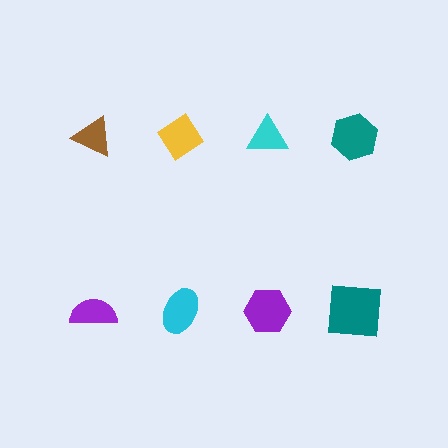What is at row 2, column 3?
A purple hexagon.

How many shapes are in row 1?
4 shapes.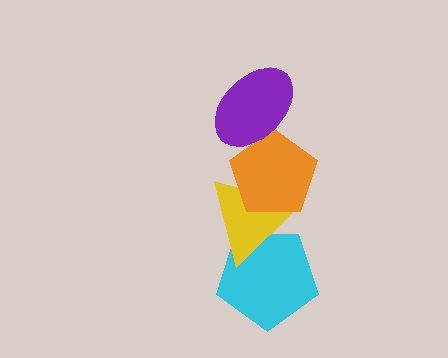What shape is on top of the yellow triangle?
The orange pentagon is on top of the yellow triangle.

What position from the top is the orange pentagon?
The orange pentagon is 2nd from the top.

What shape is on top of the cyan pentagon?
The yellow triangle is on top of the cyan pentagon.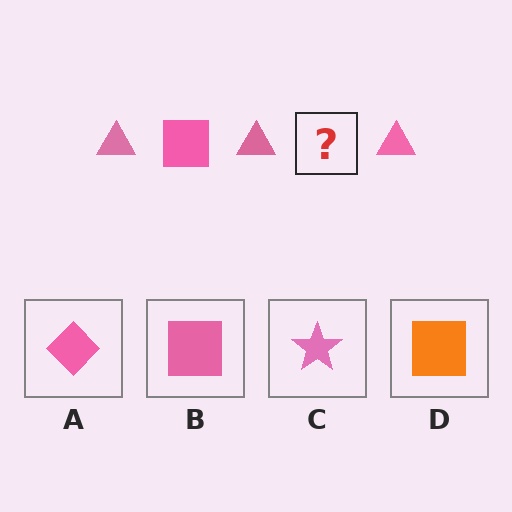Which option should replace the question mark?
Option B.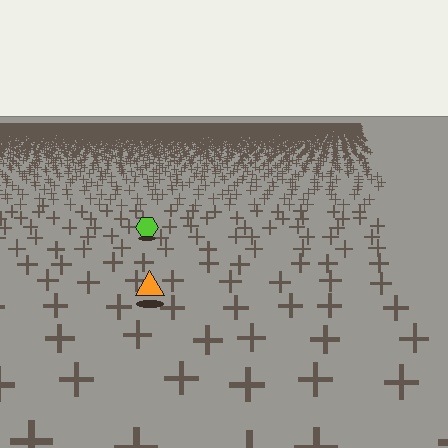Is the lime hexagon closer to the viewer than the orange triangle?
No. The orange triangle is closer — you can tell from the texture gradient: the ground texture is coarser near it.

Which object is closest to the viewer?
The orange triangle is closest. The texture marks near it are larger and more spread out.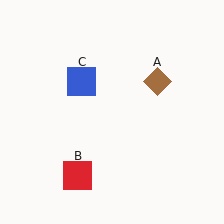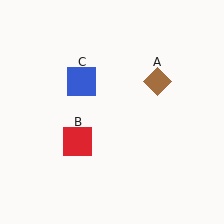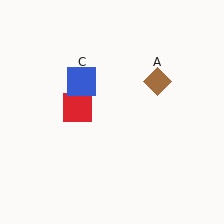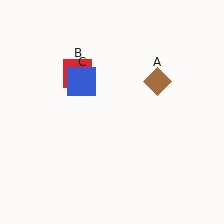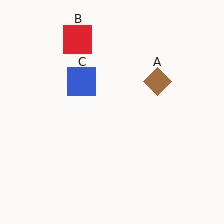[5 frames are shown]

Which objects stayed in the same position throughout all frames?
Brown diamond (object A) and blue square (object C) remained stationary.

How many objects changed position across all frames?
1 object changed position: red square (object B).